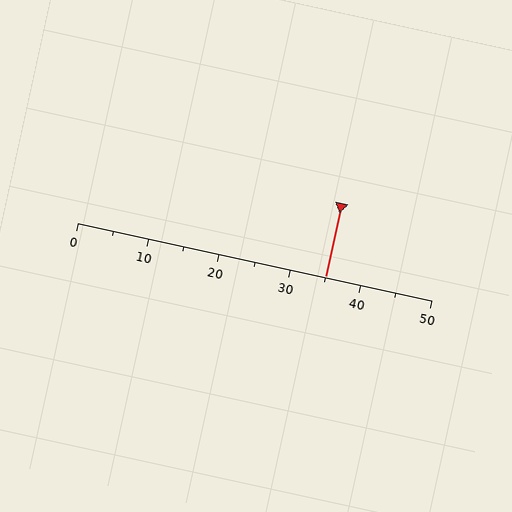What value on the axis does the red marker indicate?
The marker indicates approximately 35.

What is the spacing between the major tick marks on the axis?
The major ticks are spaced 10 apart.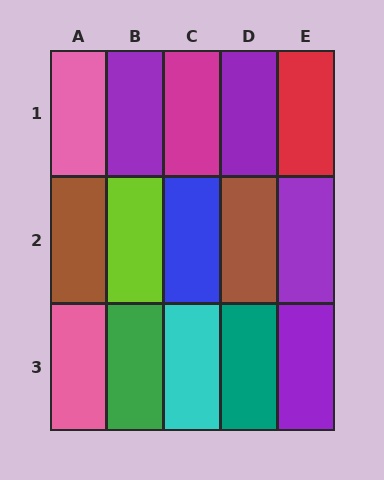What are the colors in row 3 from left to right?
Pink, green, cyan, teal, purple.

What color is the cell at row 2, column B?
Lime.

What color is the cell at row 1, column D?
Purple.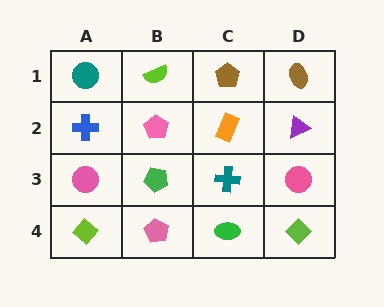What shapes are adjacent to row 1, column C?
An orange rectangle (row 2, column C), a lime semicircle (row 1, column B), a brown ellipse (row 1, column D).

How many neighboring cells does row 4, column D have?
2.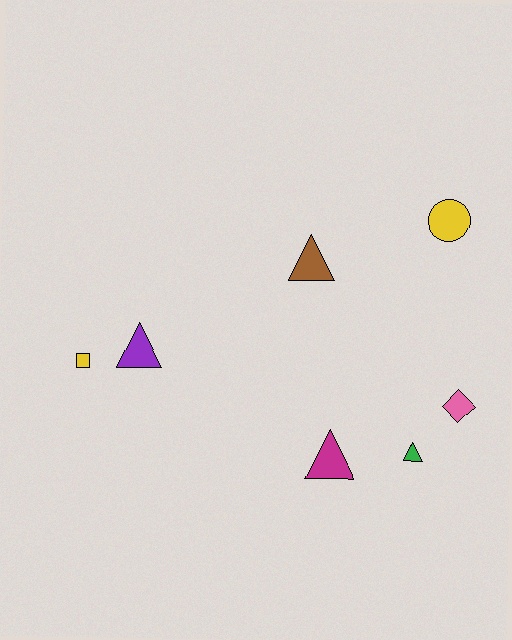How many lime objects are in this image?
There are no lime objects.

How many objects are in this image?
There are 7 objects.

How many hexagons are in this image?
There are no hexagons.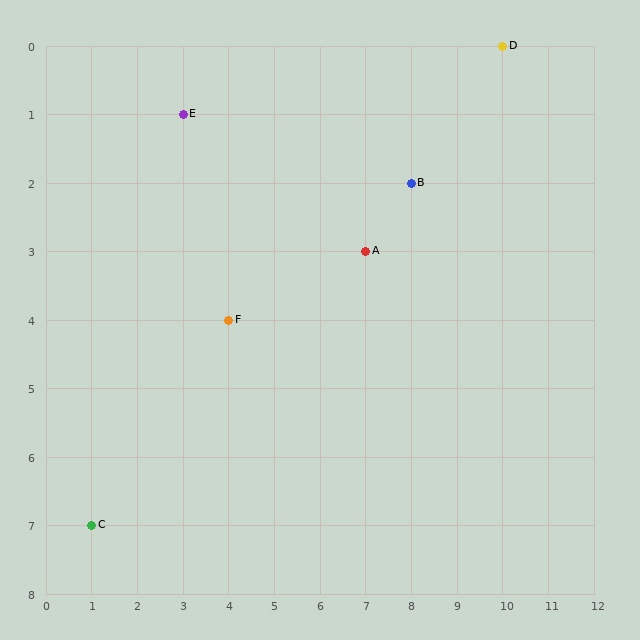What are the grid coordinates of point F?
Point F is at grid coordinates (4, 4).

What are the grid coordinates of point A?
Point A is at grid coordinates (7, 3).